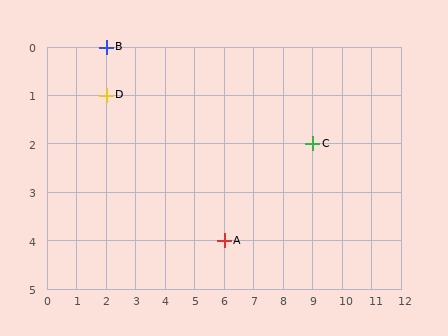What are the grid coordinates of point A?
Point A is at grid coordinates (6, 4).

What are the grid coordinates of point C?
Point C is at grid coordinates (9, 2).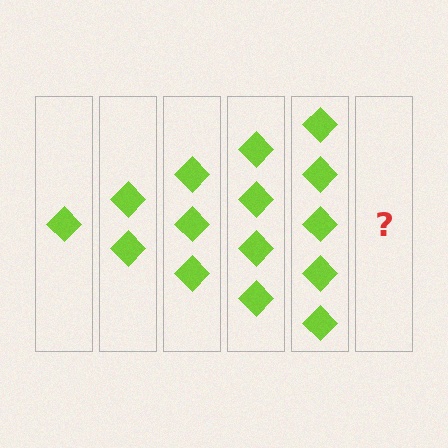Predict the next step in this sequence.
The next step is 6 diamonds.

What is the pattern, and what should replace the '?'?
The pattern is that each step adds one more diamond. The '?' should be 6 diamonds.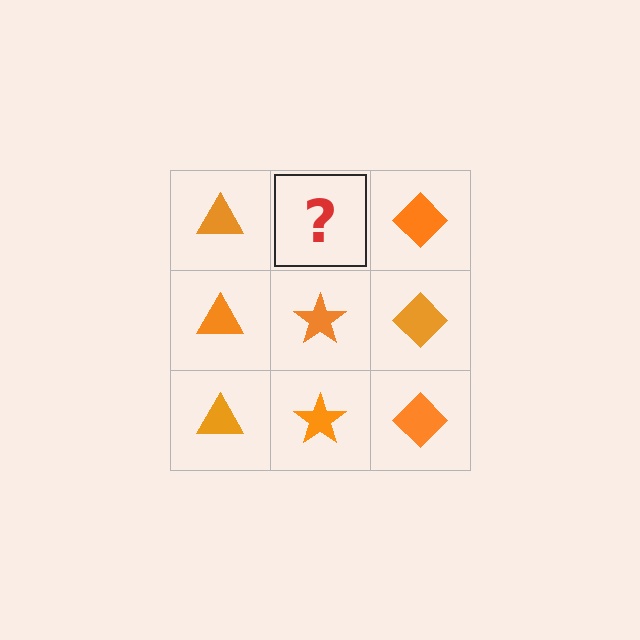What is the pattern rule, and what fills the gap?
The rule is that each column has a consistent shape. The gap should be filled with an orange star.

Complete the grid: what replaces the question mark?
The question mark should be replaced with an orange star.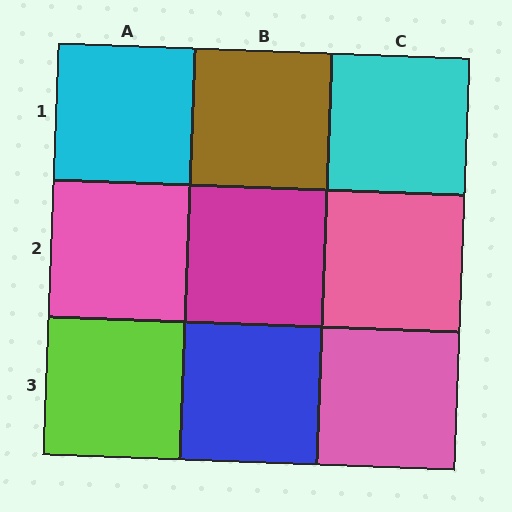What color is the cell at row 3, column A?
Lime.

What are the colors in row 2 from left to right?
Pink, magenta, pink.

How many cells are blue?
1 cell is blue.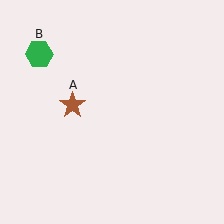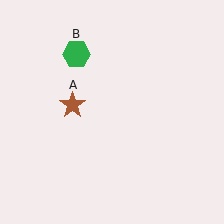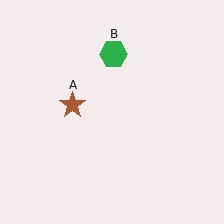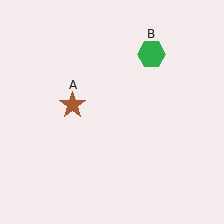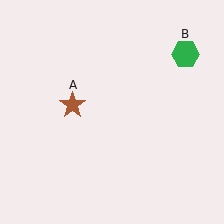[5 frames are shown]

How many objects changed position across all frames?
1 object changed position: green hexagon (object B).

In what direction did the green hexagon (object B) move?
The green hexagon (object B) moved right.